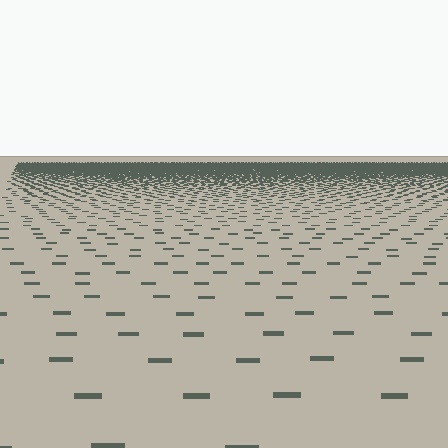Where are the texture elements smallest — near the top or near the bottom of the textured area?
Near the top.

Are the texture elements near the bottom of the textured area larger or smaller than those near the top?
Larger. Near the bottom, elements are closer to the viewer and appear at a bigger on-screen size.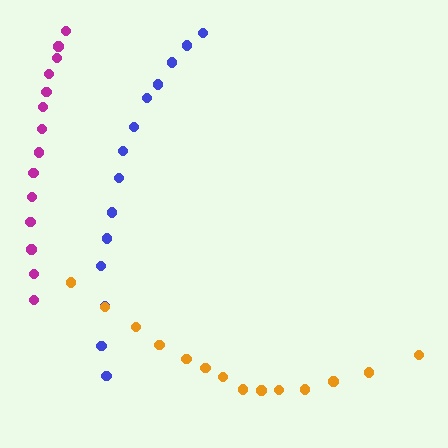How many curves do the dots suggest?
There are 3 distinct paths.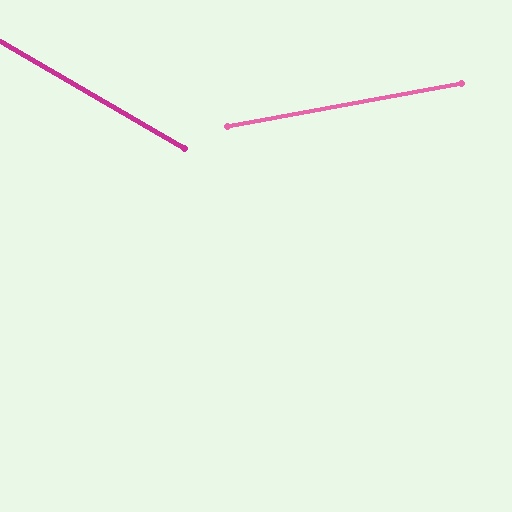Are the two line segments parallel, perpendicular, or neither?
Neither parallel nor perpendicular — they differ by about 41°.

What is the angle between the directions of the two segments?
Approximately 41 degrees.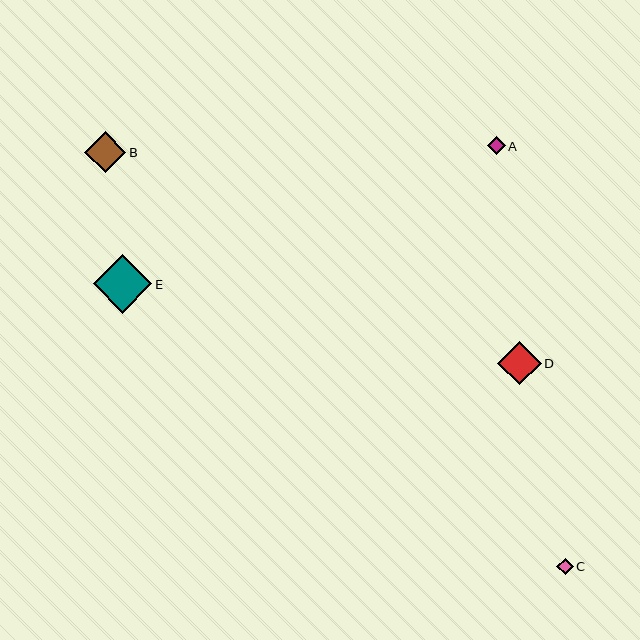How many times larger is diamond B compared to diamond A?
Diamond B is approximately 2.3 times the size of diamond A.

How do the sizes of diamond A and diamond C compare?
Diamond A and diamond C are approximately the same size.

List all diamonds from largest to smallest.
From largest to smallest: E, D, B, A, C.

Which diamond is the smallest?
Diamond C is the smallest with a size of approximately 16 pixels.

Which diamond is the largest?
Diamond E is the largest with a size of approximately 58 pixels.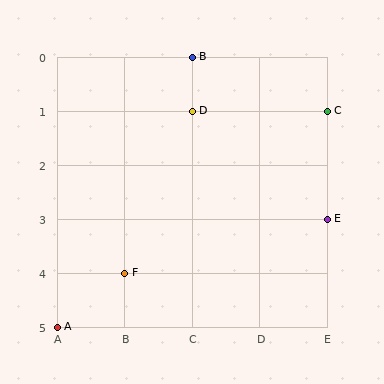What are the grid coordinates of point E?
Point E is at grid coordinates (E, 3).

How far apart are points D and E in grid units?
Points D and E are 2 columns and 2 rows apart (about 2.8 grid units diagonally).